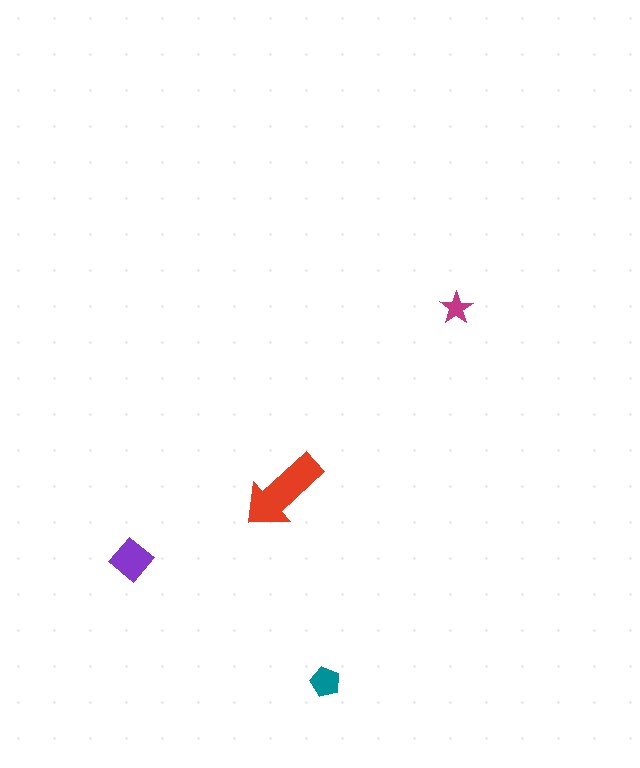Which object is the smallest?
The magenta star.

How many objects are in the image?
There are 4 objects in the image.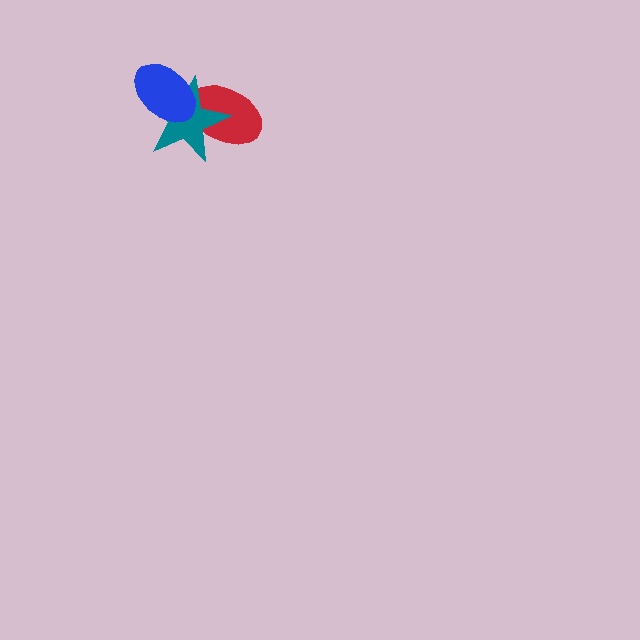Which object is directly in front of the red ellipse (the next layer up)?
The teal star is directly in front of the red ellipse.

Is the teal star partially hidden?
Yes, it is partially covered by another shape.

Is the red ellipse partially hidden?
Yes, it is partially covered by another shape.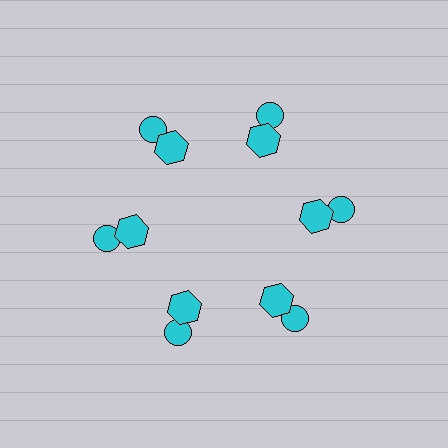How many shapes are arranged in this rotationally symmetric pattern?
There are 12 shapes, arranged in 6 groups of 2.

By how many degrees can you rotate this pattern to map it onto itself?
The pattern maps onto itself every 60 degrees of rotation.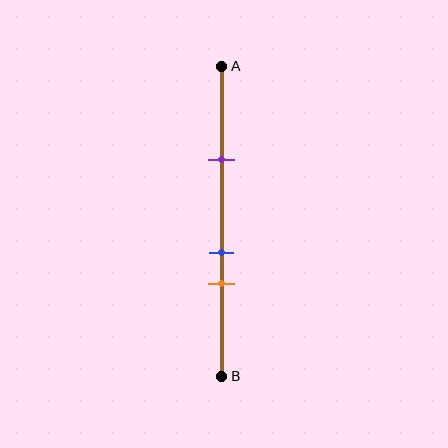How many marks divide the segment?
There are 3 marks dividing the segment.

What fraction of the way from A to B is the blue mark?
The blue mark is approximately 60% (0.6) of the way from A to B.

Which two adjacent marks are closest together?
The blue and orange marks are the closest adjacent pair.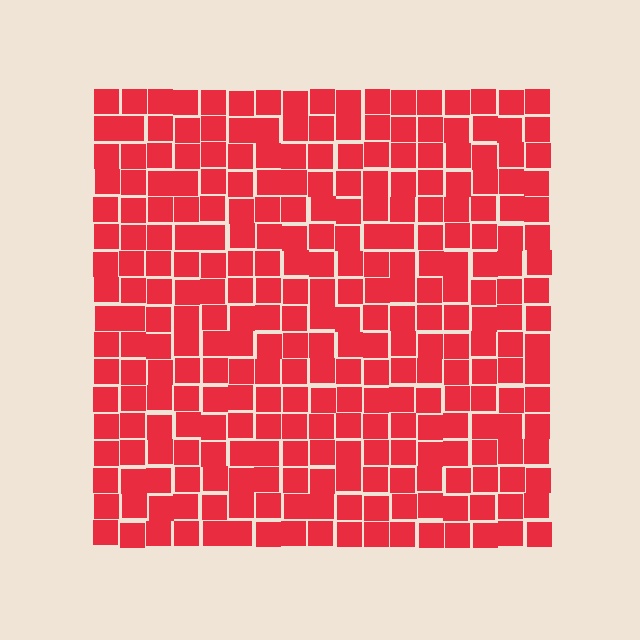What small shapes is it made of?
It is made of small squares.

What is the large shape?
The large shape is a square.